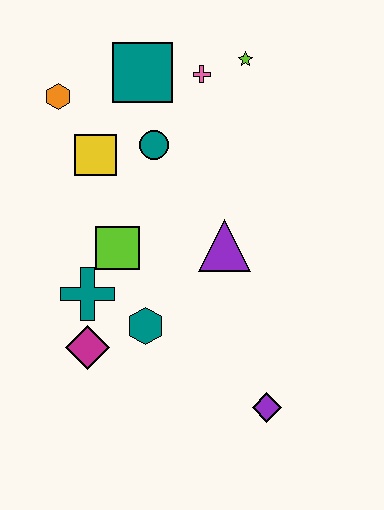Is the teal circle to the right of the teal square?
Yes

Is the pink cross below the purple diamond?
No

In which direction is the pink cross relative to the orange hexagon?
The pink cross is to the right of the orange hexagon.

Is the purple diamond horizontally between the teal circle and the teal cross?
No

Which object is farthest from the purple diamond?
The orange hexagon is farthest from the purple diamond.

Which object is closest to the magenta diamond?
The teal cross is closest to the magenta diamond.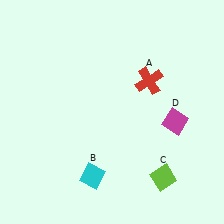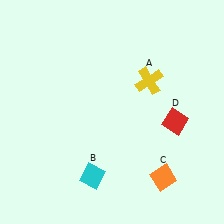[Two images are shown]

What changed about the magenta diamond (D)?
In Image 1, D is magenta. In Image 2, it changed to red.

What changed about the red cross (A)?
In Image 1, A is red. In Image 2, it changed to yellow.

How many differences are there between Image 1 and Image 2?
There are 3 differences between the two images.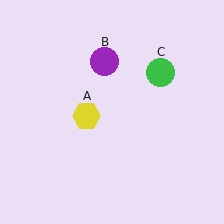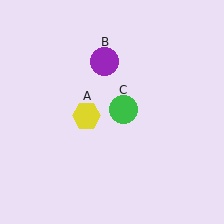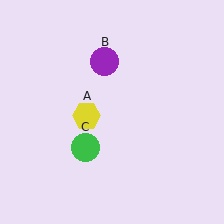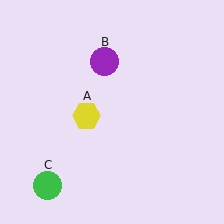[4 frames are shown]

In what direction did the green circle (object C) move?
The green circle (object C) moved down and to the left.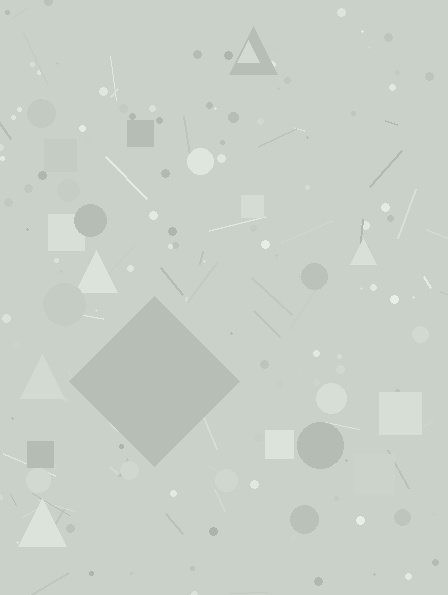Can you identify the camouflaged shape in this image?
The camouflaged shape is a diamond.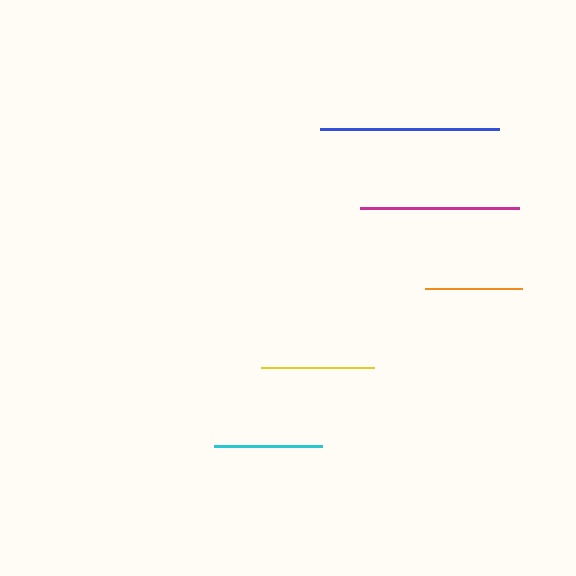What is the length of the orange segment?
The orange segment is approximately 98 pixels long.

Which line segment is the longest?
The blue line is the longest at approximately 179 pixels.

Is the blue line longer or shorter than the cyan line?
The blue line is longer than the cyan line.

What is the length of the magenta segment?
The magenta segment is approximately 159 pixels long.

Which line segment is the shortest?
The orange line is the shortest at approximately 98 pixels.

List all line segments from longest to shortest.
From longest to shortest: blue, magenta, yellow, cyan, orange.